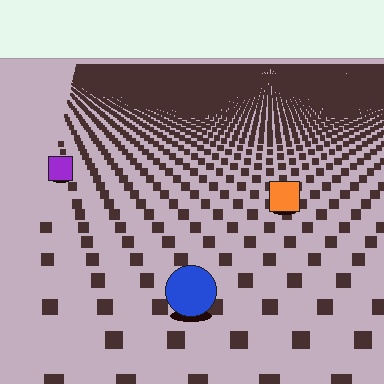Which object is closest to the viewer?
The blue circle is closest. The texture marks near it are larger and more spread out.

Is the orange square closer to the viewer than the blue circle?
No. The blue circle is closer — you can tell from the texture gradient: the ground texture is coarser near it.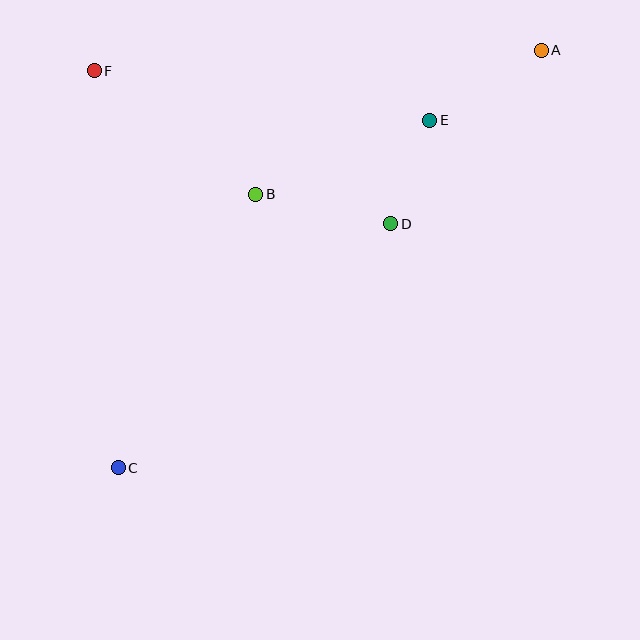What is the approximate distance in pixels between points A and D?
The distance between A and D is approximately 230 pixels.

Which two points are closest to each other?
Points D and E are closest to each other.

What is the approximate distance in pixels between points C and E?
The distance between C and E is approximately 467 pixels.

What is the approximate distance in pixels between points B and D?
The distance between B and D is approximately 138 pixels.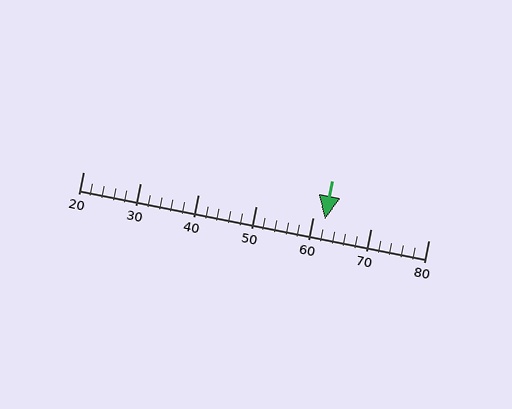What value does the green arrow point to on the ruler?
The green arrow points to approximately 62.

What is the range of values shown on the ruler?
The ruler shows values from 20 to 80.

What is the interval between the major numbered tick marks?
The major tick marks are spaced 10 units apart.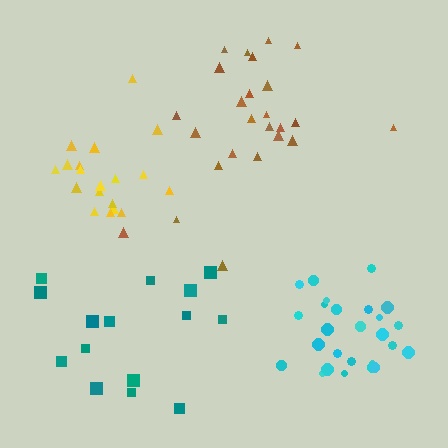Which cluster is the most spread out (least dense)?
Teal.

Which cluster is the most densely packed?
Cyan.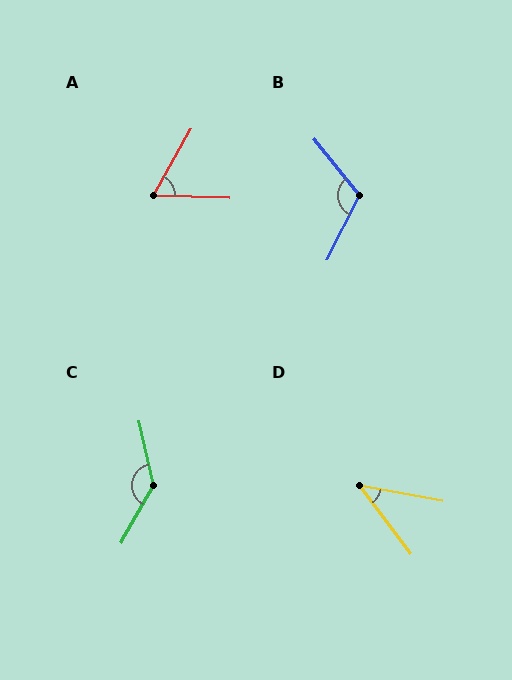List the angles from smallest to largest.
D (42°), A (62°), B (114°), C (139°).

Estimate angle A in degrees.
Approximately 62 degrees.